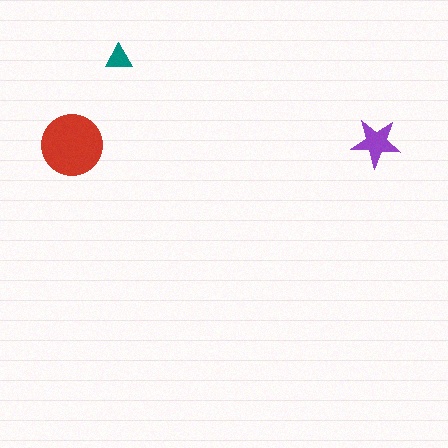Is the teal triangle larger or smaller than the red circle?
Smaller.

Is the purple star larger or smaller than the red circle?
Smaller.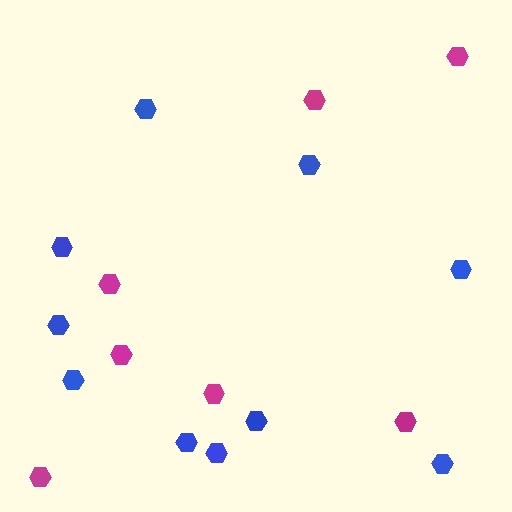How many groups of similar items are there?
There are 2 groups: one group of blue hexagons (10) and one group of magenta hexagons (7).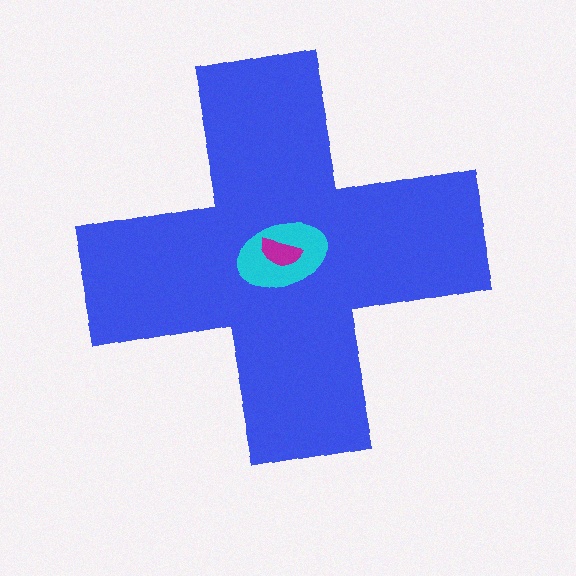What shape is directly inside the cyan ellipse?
The magenta semicircle.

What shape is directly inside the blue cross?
The cyan ellipse.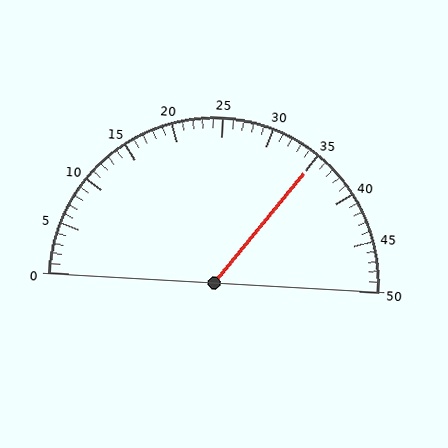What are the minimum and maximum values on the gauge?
The gauge ranges from 0 to 50.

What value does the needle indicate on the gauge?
The needle indicates approximately 35.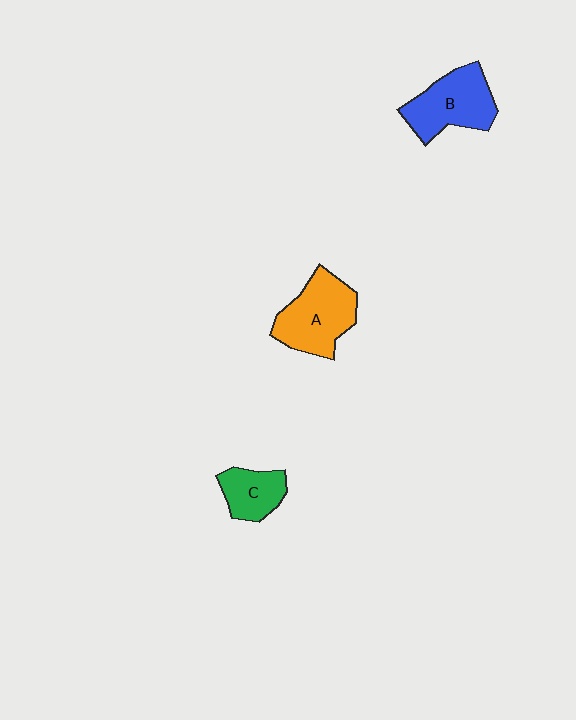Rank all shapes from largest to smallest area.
From largest to smallest: A (orange), B (blue), C (green).